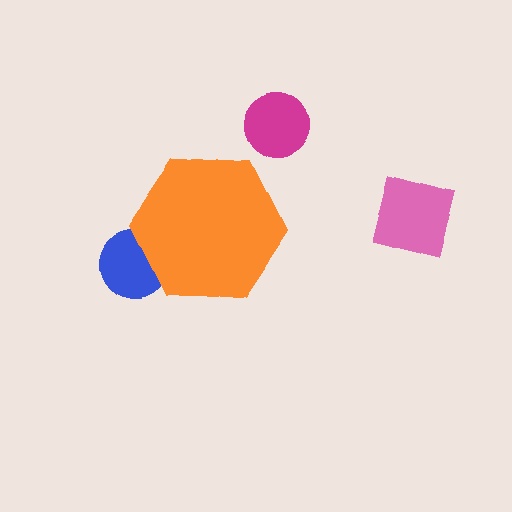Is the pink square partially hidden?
No, the pink square is fully visible.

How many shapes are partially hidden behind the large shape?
1 shape is partially hidden.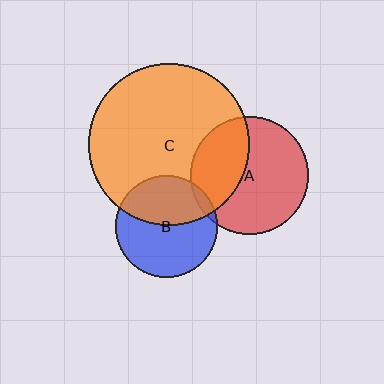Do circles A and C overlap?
Yes.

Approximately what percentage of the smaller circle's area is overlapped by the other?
Approximately 35%.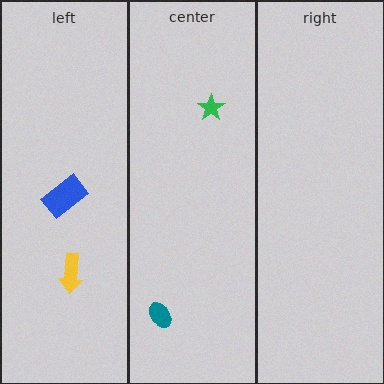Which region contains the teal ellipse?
The center region.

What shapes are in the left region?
The yellow arrow, the blue rectangle.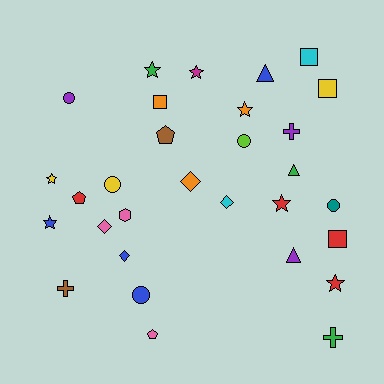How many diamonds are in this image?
There are 4 diamonds.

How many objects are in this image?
There are 30 objects.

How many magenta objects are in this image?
There is 1 magenta object.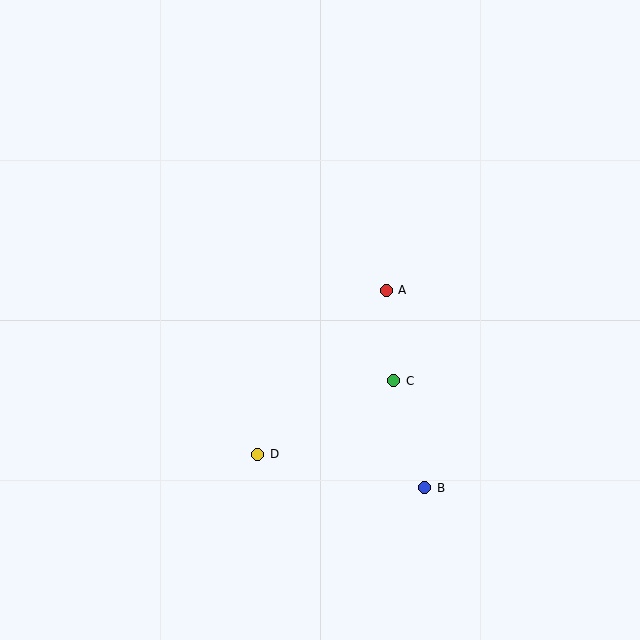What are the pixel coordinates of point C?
Point C is at (394, 381).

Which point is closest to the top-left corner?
Point A is closest to the top-left corner.